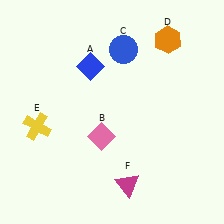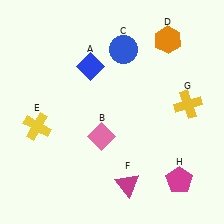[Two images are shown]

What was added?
A yellow cross (G), a magenta pentagon (H) were added in Image 2.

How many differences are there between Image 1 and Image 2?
There are 2 differences between the two images.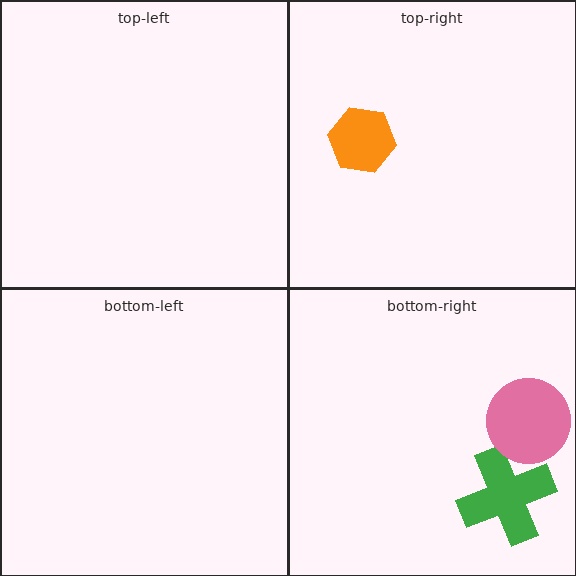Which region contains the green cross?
The bottom-right region.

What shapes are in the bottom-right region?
The green cross, the pink circle.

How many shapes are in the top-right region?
1.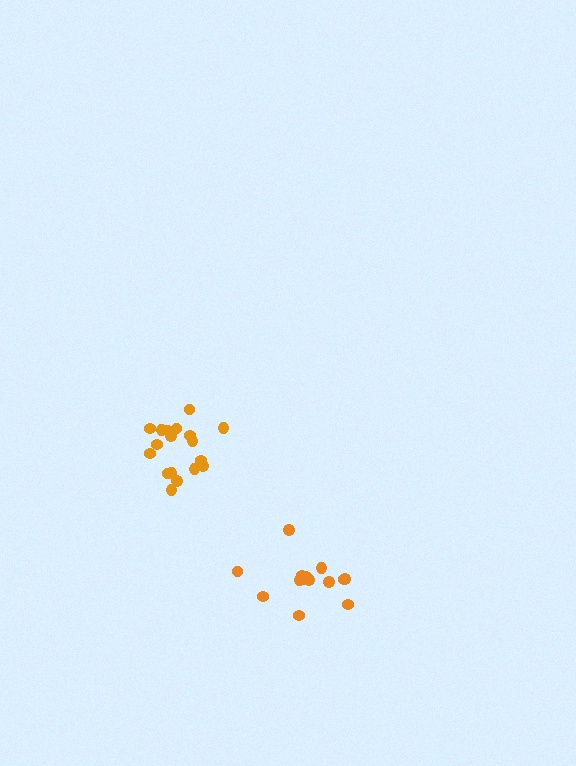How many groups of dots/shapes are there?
There are 2 groups.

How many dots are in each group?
Group 1: 14 dots, Group 2: 18 dots (32 total).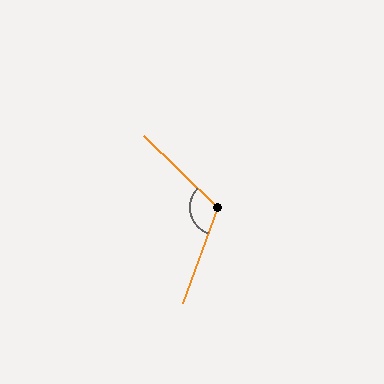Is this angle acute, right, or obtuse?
It is obtuse.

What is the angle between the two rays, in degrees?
Approximately 115 degrees.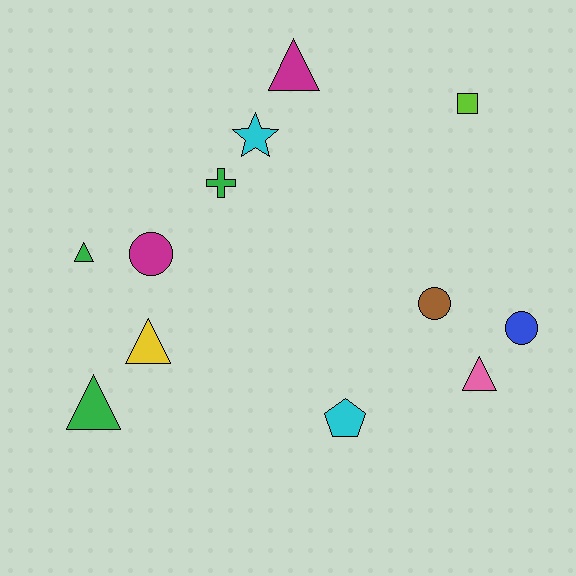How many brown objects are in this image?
There is 1 brown object.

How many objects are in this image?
There are 12 objects.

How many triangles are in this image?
There are 5 triangles.